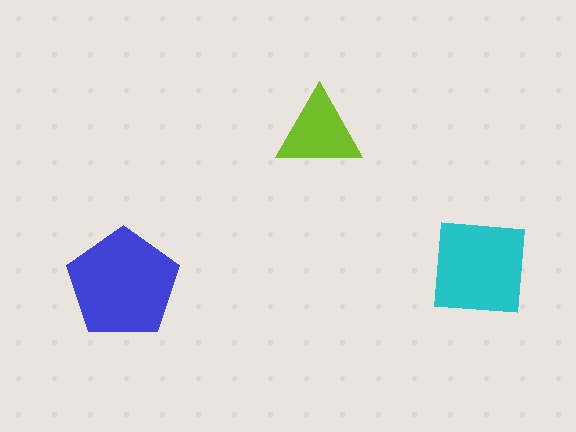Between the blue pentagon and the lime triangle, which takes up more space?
The blue pentagon.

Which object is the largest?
The blue pentagon.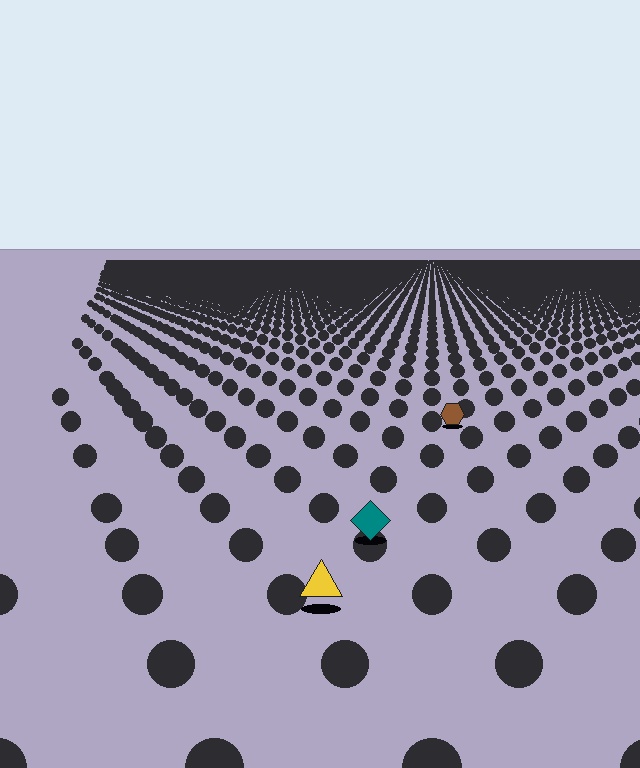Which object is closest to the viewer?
The yellow triangle is closest. The texture marks near it are larger and more spread out.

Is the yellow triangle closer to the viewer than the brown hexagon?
Yes. The yellow triangle is closer — you can tell from the texture gradient: the ground texture is coarser near it.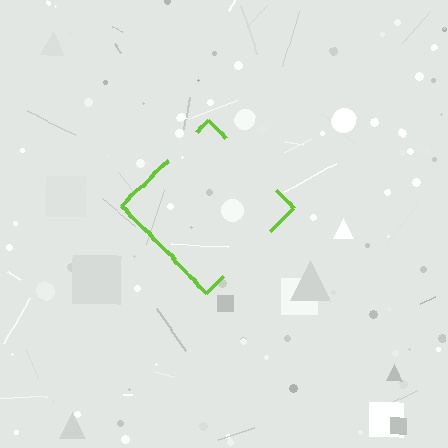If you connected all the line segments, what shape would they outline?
They would outline a diamond.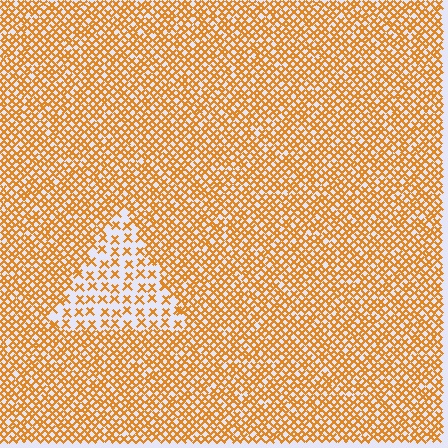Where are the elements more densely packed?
The elements are more densely packed outside the triangle boundary.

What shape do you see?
I see a triangle.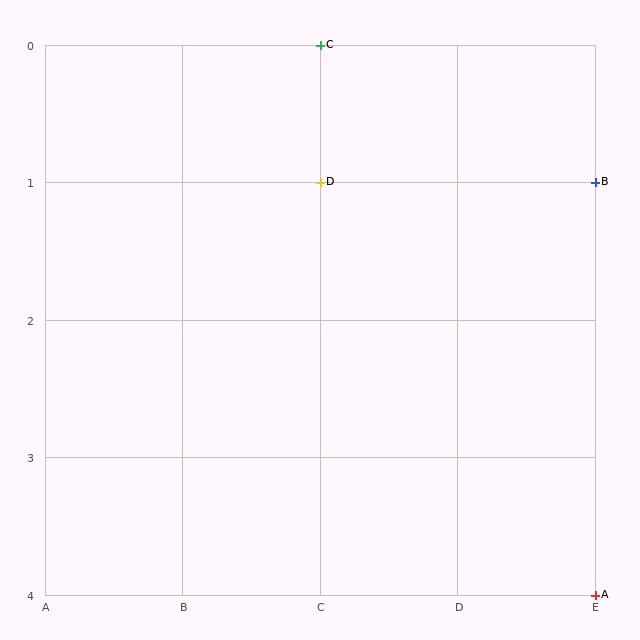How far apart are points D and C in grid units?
Points D and C are 1 row apart.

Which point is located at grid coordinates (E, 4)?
Point A is at (E, 4).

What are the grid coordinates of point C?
Point C is at grid coordinates (C, 0).